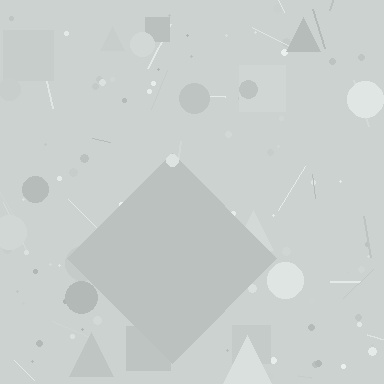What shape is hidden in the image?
A diamond is hidden in the image.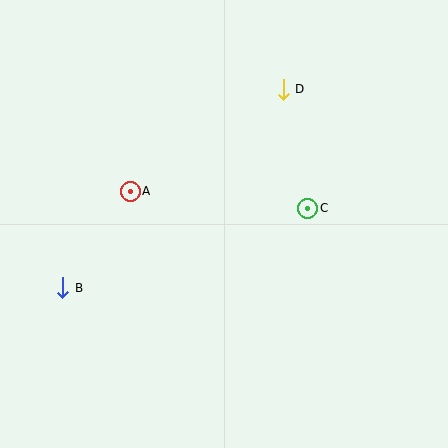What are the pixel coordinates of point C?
Point C is at (308, 208).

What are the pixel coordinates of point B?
Point B is at (63, 288).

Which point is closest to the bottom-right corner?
Point C is closest to the bottom-right corner.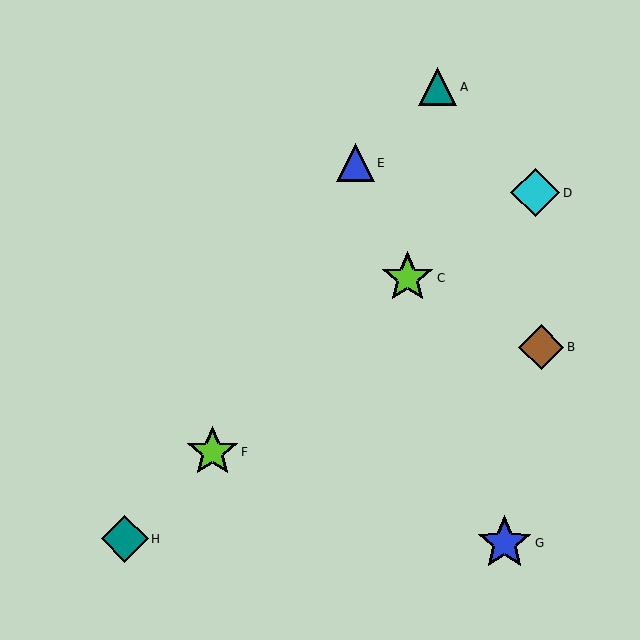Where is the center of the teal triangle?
The center of the teal triangle is at (438, 87).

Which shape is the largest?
The blue star (labeled G) is the largest.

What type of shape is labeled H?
Shape H is a teal diamond.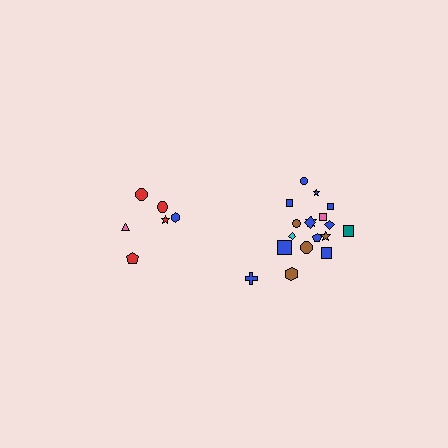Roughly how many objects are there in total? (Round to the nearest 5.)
Roughly 25 objects in total.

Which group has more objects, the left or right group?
The right group.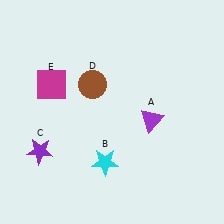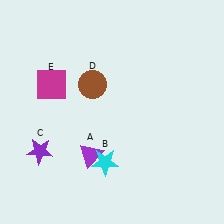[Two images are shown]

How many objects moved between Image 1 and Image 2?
1 object moved between the two images.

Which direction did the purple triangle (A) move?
The purple triangle (A) moved left.